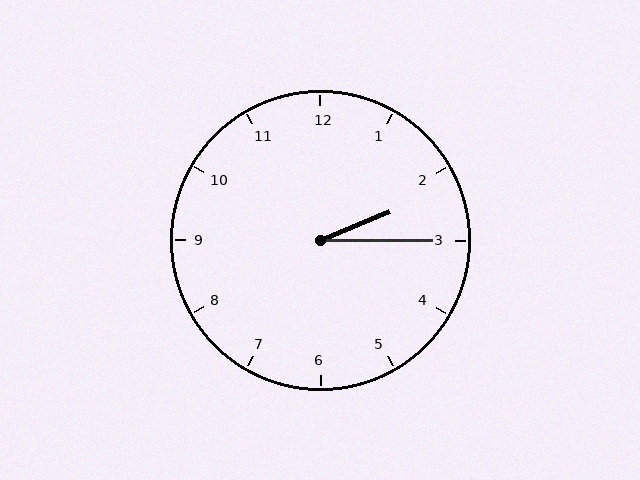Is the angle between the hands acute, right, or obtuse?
It is acute.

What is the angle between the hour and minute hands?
Approximately 22 degrees.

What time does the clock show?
2:15.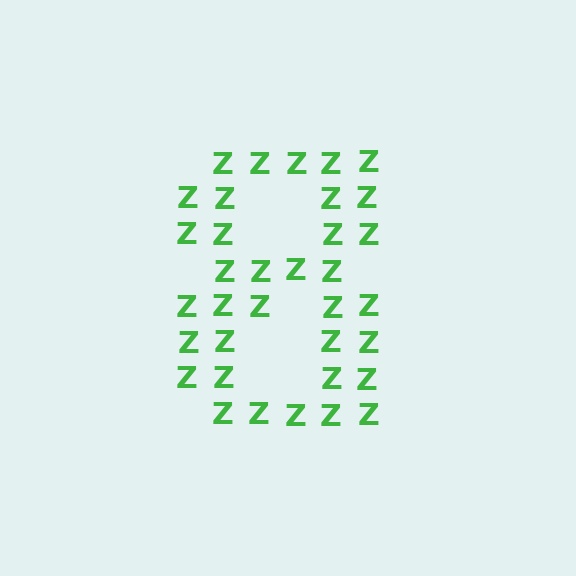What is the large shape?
The large shape is the digit 8.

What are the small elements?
The small elements are letter Z's.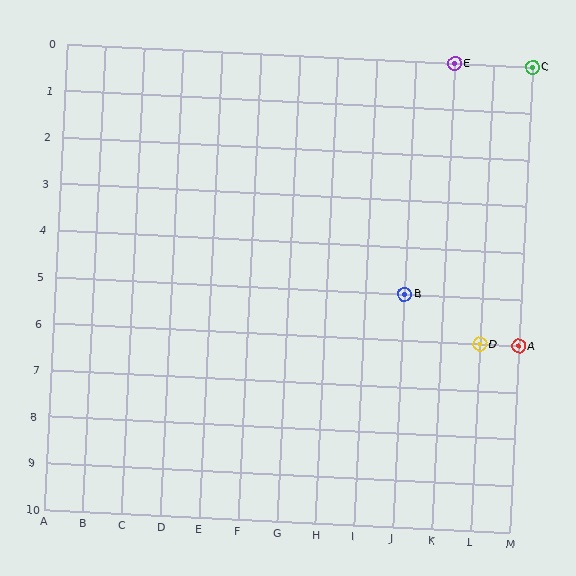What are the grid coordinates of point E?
Point E is at grid coordinates (K, 0).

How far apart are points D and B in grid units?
Points D and B are 2 columns and 1 row apart (about 2.2 grid units diagonally).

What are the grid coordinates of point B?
Point B is at grid coordinates (J, 5).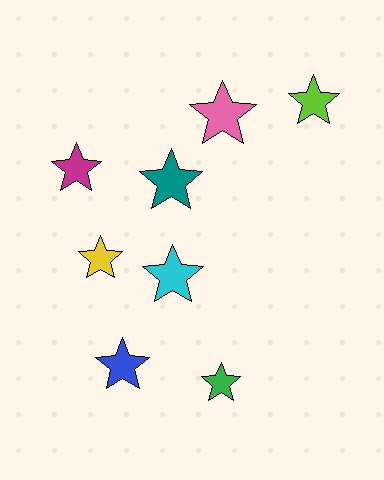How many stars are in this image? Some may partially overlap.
There are 8 stars.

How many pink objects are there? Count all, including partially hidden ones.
There is 1 pink object.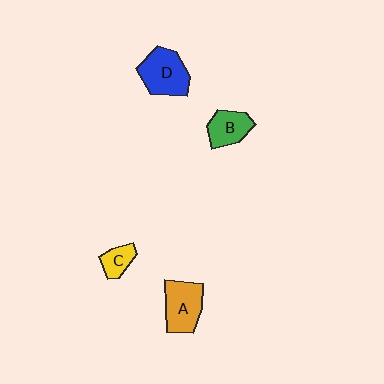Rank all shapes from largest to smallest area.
From largest to smallest: D (blue), A (orange), B (green), C (yellow).